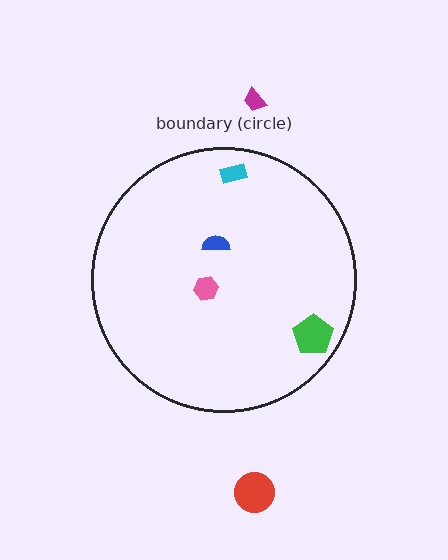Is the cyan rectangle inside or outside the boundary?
Inside.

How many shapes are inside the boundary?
4 inside, 2 outside.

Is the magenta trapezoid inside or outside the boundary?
Outside.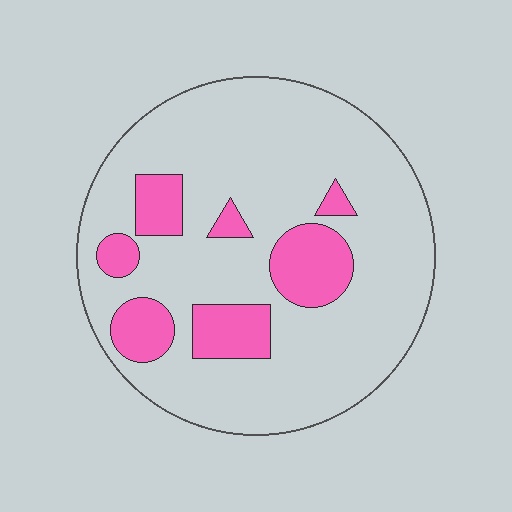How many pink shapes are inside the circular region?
7.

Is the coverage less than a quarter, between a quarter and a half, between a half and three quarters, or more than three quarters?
Less than a quarter.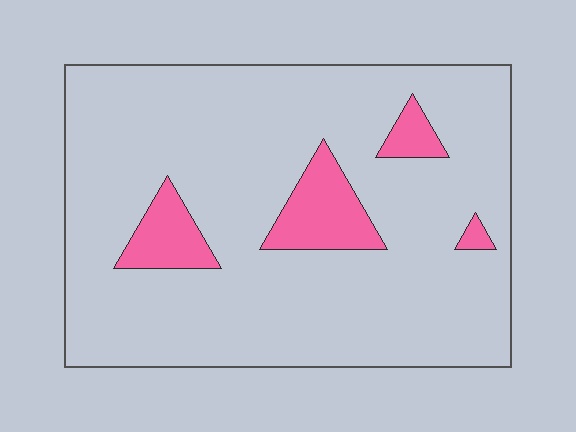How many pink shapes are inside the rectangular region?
4.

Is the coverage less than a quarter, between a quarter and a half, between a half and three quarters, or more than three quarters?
Less than a quarter.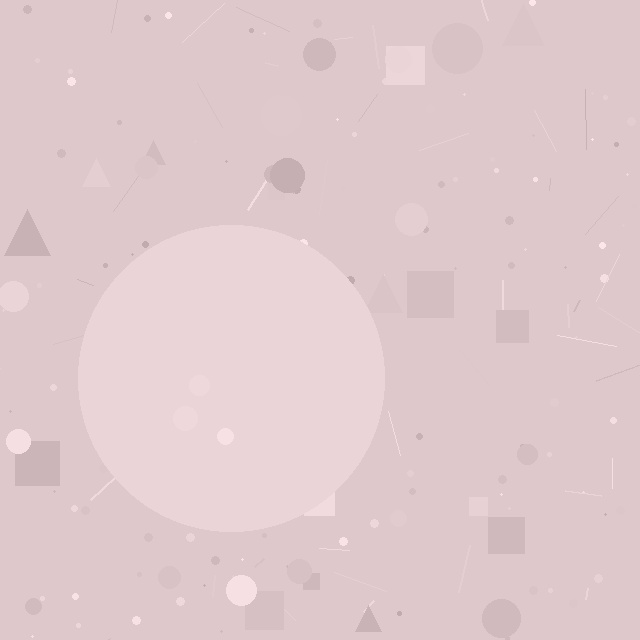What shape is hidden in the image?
A circle is hidden in the image.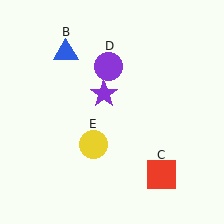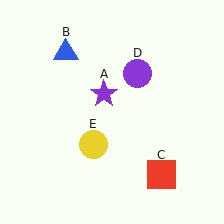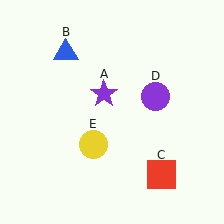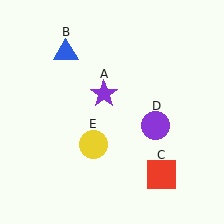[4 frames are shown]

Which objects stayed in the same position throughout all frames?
Purple star (object A) and blue triangle (object B) and red square (object C) and yellow circle (object E) remained stationary.